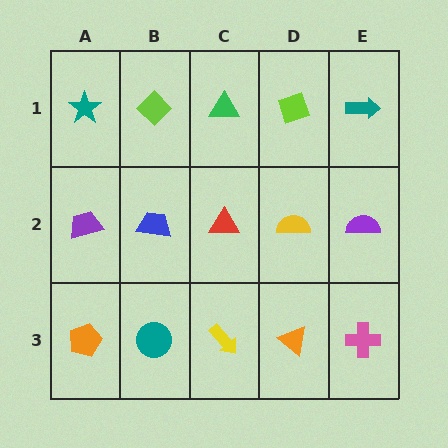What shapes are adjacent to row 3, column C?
A red triangle (row 2, column C), a teal circle (row 3, column B), an orange triangle (row 3, column D).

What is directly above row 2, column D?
A lime diamond.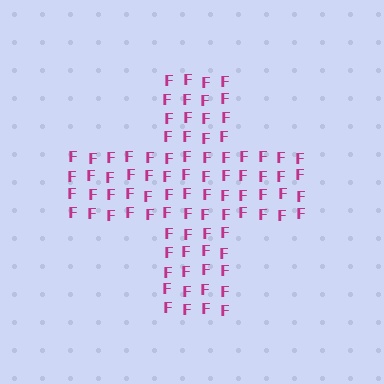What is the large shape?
The large shape is a cross.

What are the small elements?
The small elements are letter F's.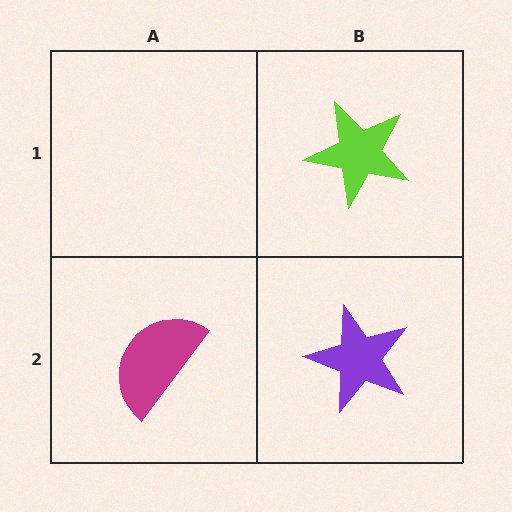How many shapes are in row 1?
1 shape.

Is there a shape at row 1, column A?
No, that cell is empty.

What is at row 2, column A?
A magenta semicircle.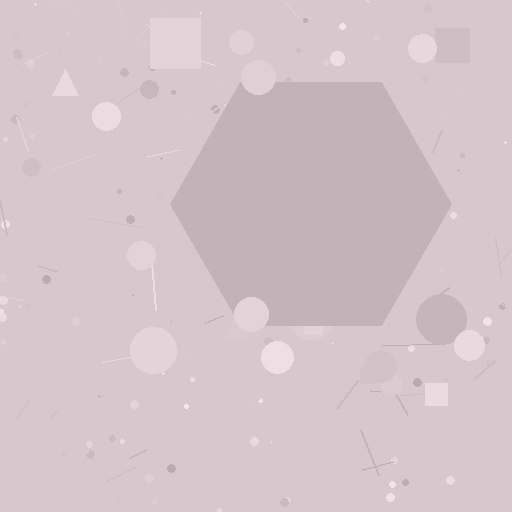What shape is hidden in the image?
A hexagon is hidden in the image.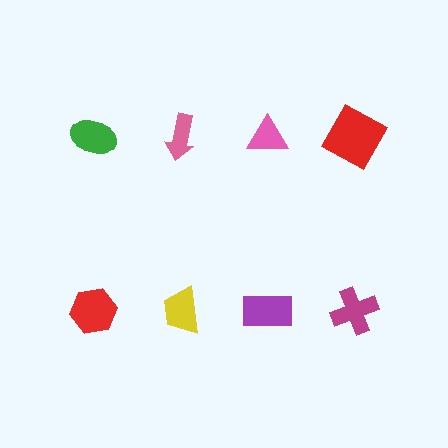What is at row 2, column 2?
A yellow trapezoid.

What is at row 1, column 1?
A green ellipse.